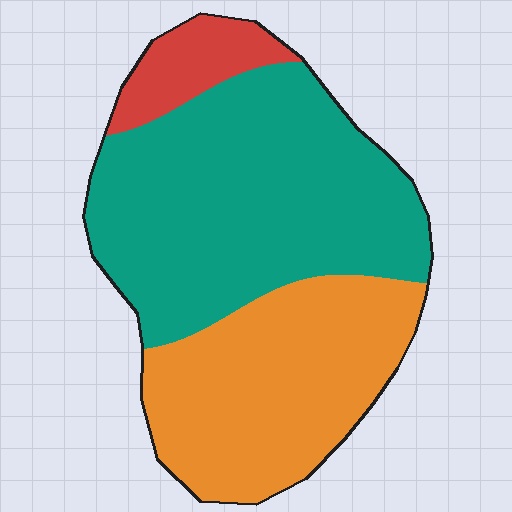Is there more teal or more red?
Teal.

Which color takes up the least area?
Red, at roughly 10%.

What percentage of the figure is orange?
Orange takes up between a quarter and a half of the figure.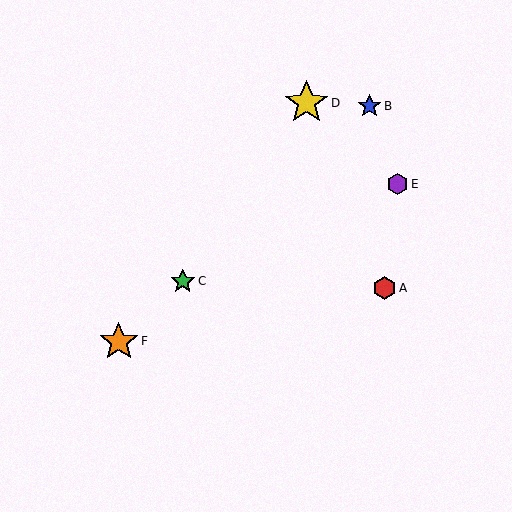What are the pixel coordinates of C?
Object C is at (183, 281).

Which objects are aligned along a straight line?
Objects B, C, F are aligned along a straight line.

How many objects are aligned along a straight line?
3 objects (B, C, F) are aligned along a straight line.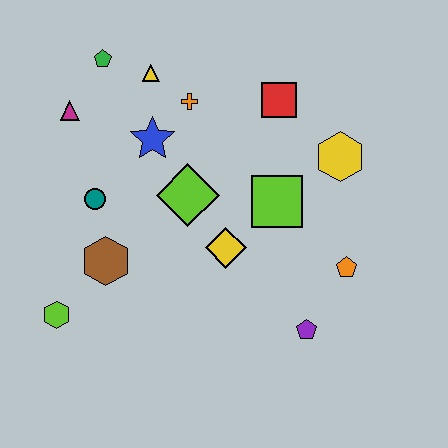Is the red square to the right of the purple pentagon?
No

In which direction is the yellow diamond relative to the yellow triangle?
The yellow diamond is below the yellow triangle.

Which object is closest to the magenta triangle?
The green pentagon is closest to the magenta triangle.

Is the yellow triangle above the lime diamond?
Yes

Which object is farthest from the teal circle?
The orange pentagon is farthest from the teal circle.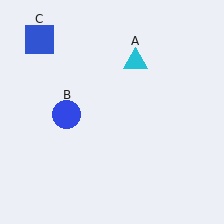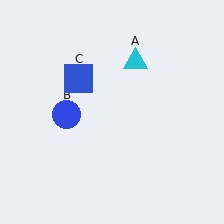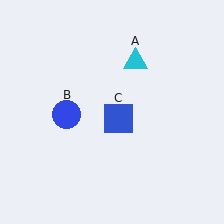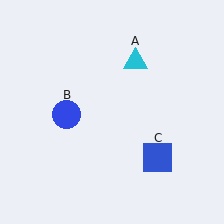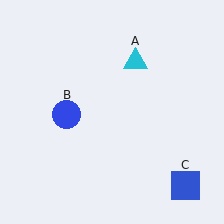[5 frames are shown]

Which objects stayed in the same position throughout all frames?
Cyan triangle (object A) and blue circle (object B) remained stationary.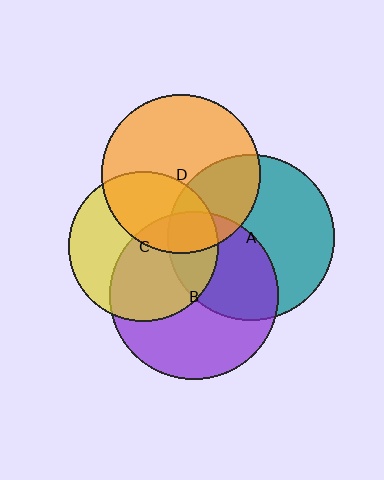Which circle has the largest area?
Circle B (purple).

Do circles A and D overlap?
Yes.